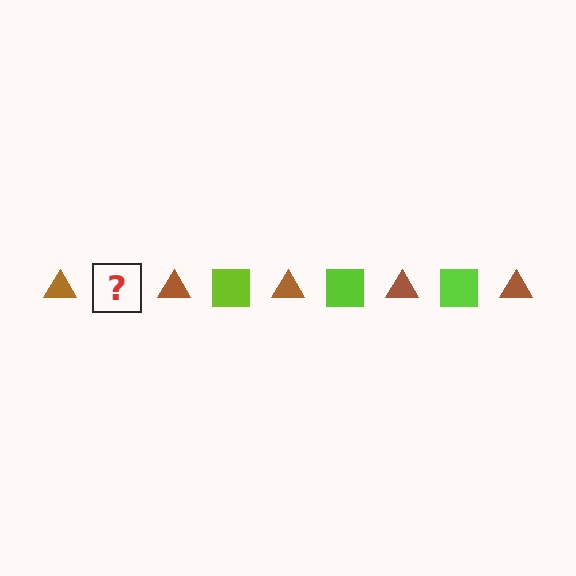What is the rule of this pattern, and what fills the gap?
The rule is that the pattern alternates between brown triangle and lime square. The gap should be filled with a lime square.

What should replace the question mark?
The question mark should be replaced with a lime square.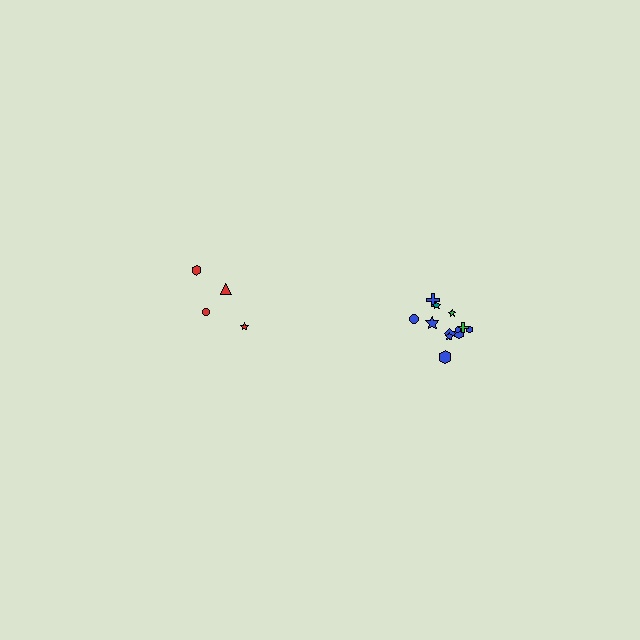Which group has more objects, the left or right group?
The right group.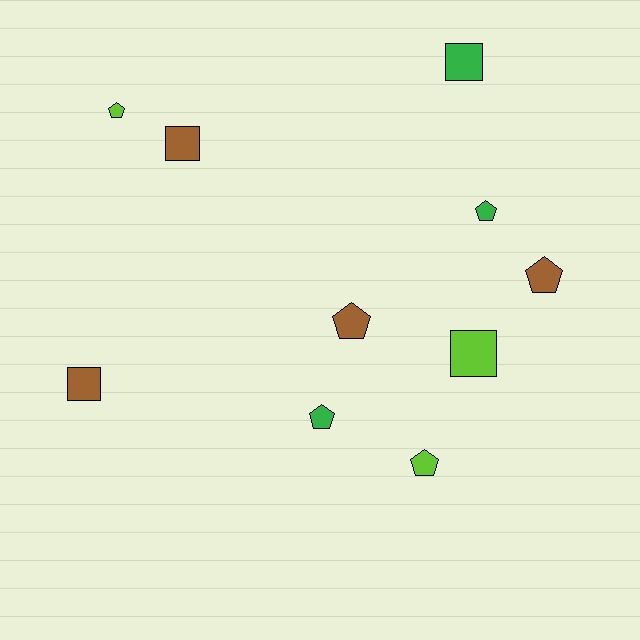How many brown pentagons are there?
There are 2 brown pentagons.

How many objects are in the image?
There are 10 objects.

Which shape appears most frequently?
Pentagon, with 6 objects.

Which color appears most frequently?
Brown, with 4 objects.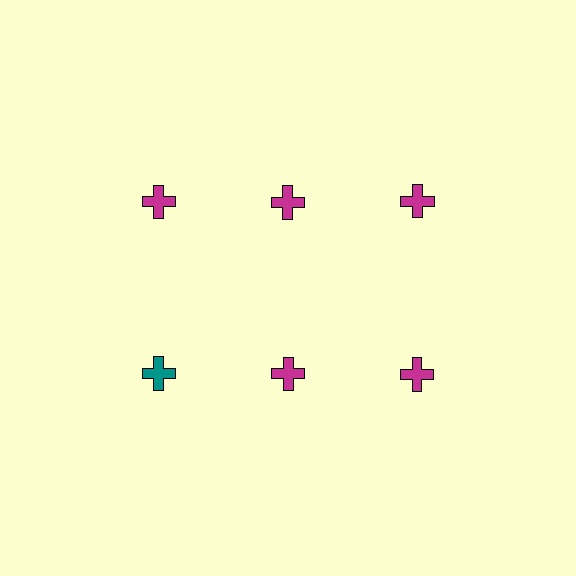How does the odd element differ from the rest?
It has a different color: teal instead of magenta.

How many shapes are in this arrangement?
There are 6 shapes arranged in a grid pattern.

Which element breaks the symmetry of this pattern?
The teal cross in the second row, leftmost column breaks the symmetry. All other shapes are magenta crosses.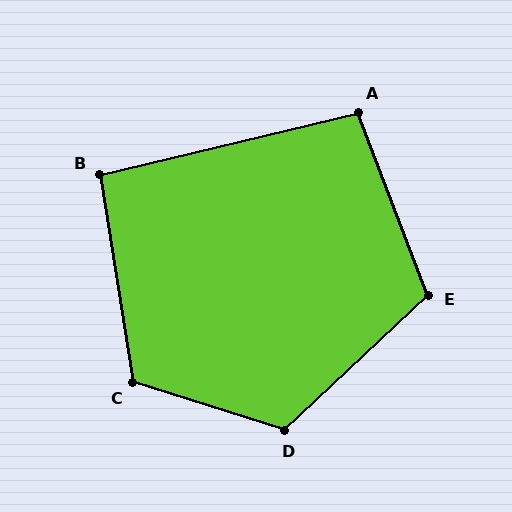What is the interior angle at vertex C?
Approximately 117 degrees (obtuse).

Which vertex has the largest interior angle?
D, at approximately 119 degrees.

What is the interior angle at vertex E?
Approximately 112 degrees (obtuse).